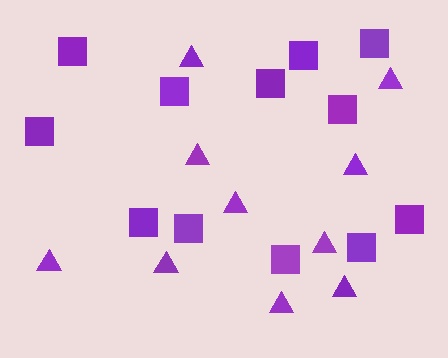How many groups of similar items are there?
There are 2 groups: one group of triangles (10) and one group of squares (12).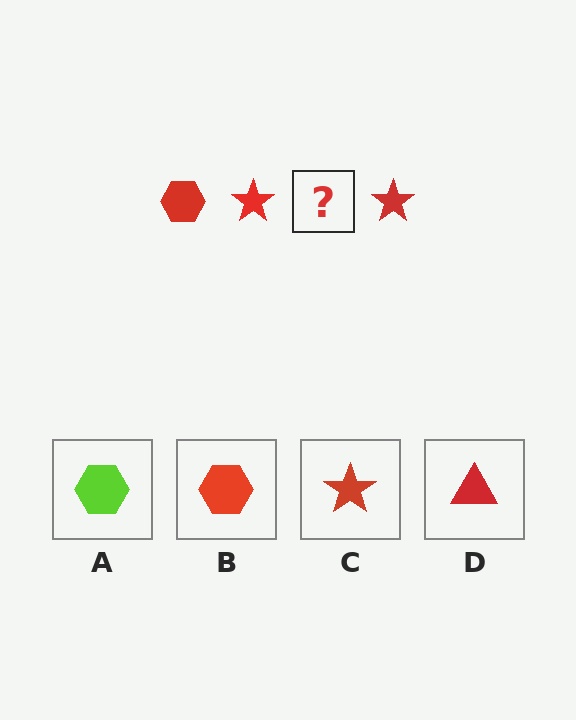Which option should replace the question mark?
Option B.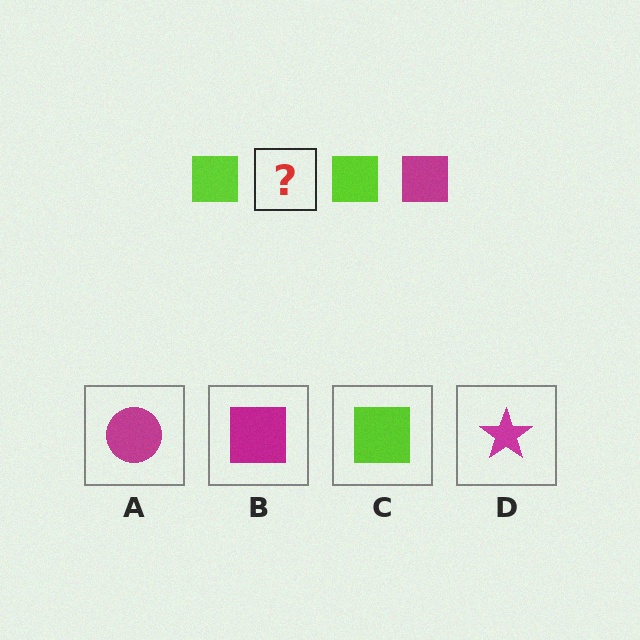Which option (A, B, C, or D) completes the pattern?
B.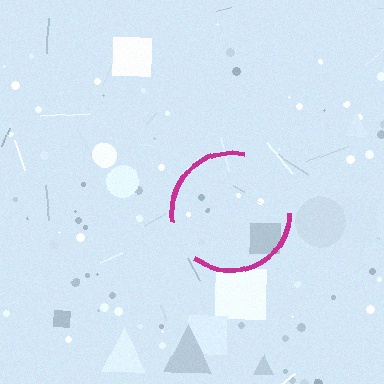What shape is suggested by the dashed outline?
The dashed outline suggests a circle.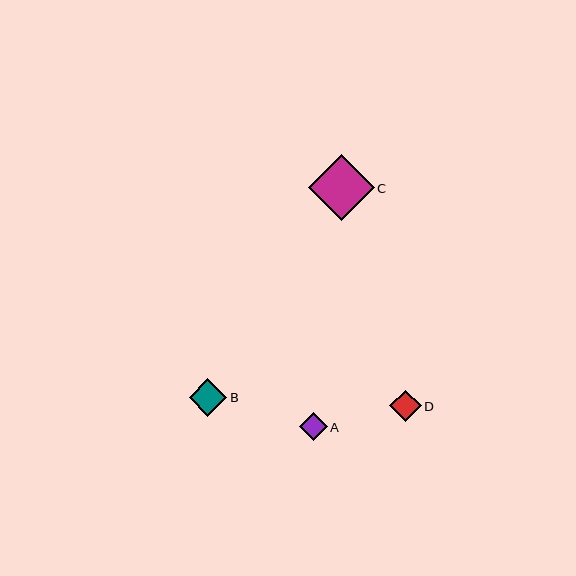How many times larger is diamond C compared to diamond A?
Diamond C is approximately 2.4 times the size of diamond A.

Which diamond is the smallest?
Diamond A is the smallest with a size of approximately 27 pixels.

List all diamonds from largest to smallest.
From largest to smallest: C, B, D, A.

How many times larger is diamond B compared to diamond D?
Diamond B is approximately 1.2 times the size of diamond D.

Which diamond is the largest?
Diamond C is the largest with a size of approximately 65 pixels.